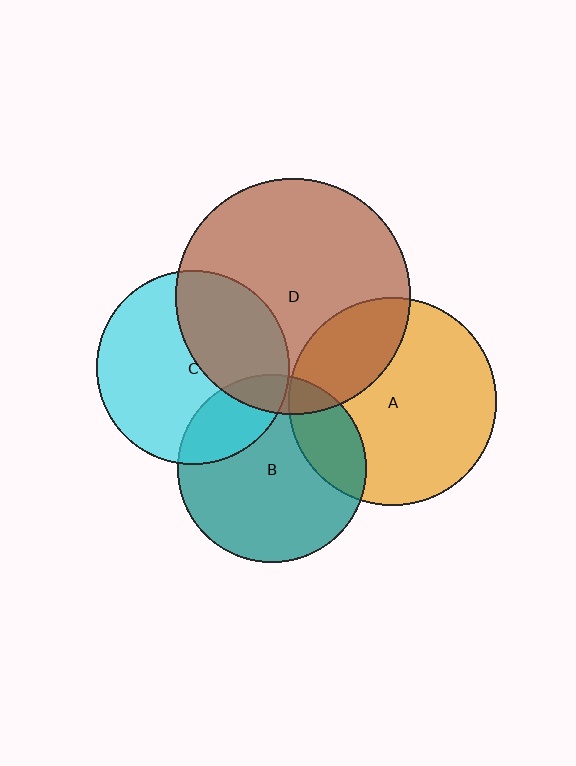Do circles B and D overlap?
Yes.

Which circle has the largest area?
Circle D (brown).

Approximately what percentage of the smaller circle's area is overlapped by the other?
Approximately 10%.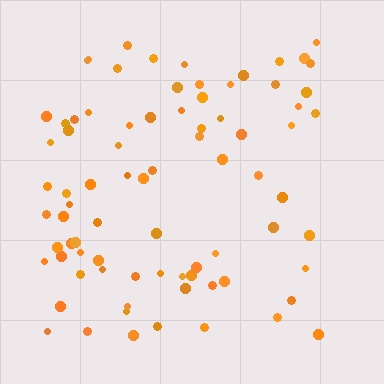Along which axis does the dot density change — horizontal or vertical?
Horizontal.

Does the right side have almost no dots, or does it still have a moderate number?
Still a moderate number, just noticeably fewer than the left.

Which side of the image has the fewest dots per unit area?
The right.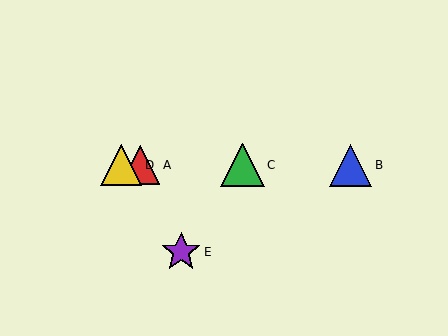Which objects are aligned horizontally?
Objects A, B, C, D are aligned horizontally.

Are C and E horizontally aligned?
No, C is at y≈165 and E is at y≈252.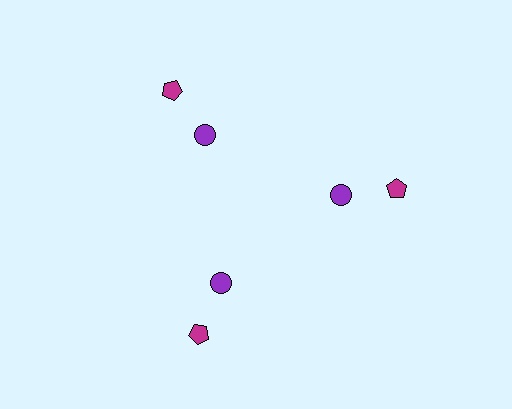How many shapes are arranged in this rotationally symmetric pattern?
There are 6 shapes, arranged in 3 groups of 2.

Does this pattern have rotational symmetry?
Yes, this pattern has 3-fold rotational symmetry. It looks the same after rotating 120 degrees around the center.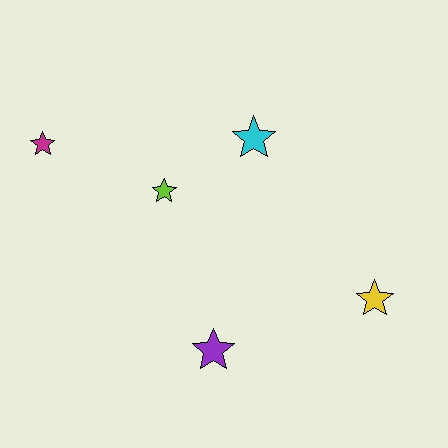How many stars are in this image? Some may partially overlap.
There are 5 stars.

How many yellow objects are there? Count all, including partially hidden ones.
There is 1 yellow object.